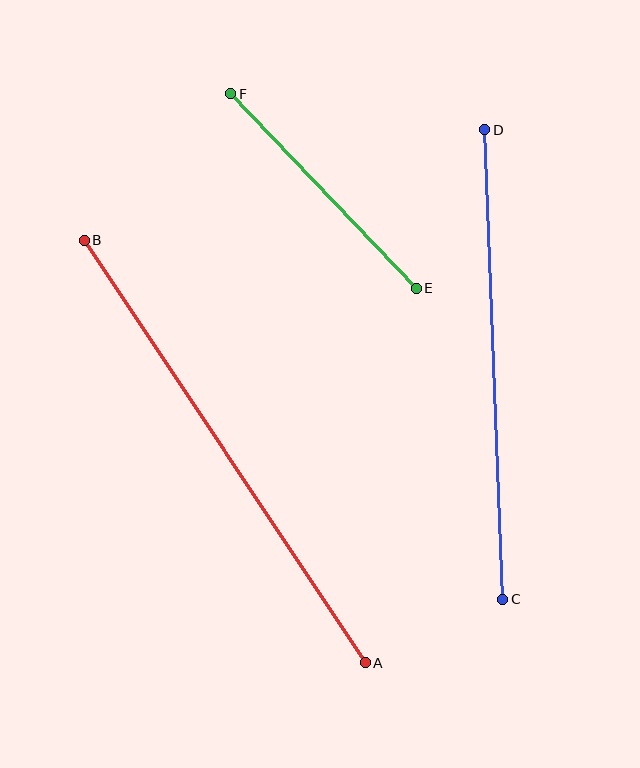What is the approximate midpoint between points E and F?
The midpoint is at approximately (323, 191) pixels.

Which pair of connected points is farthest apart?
Points A and B are farthest apart.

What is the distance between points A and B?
The distance is approximately 508 pixels.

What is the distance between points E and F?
The distance is approximately 269 pixels.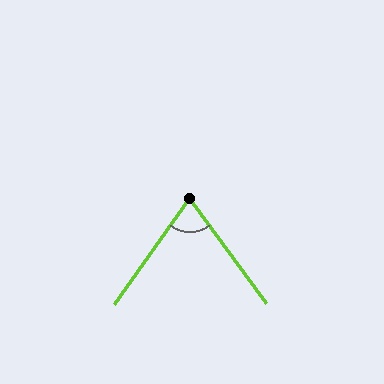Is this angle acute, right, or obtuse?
It is acute.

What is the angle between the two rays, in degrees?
Approximately 72 degrees.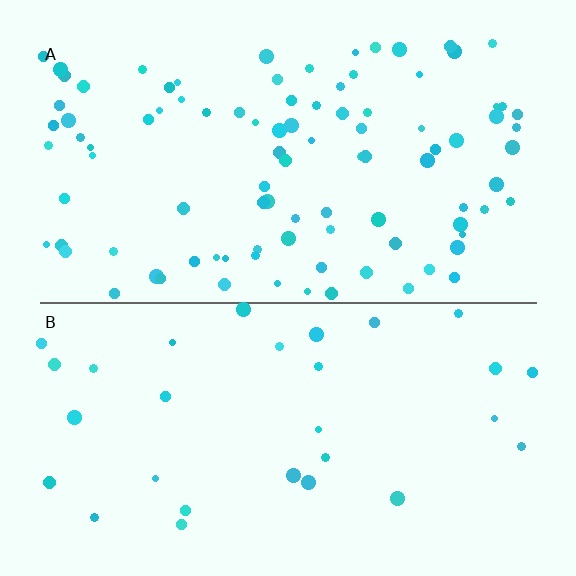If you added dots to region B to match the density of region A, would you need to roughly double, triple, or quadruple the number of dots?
Approximately triple.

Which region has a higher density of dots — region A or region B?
A (the top).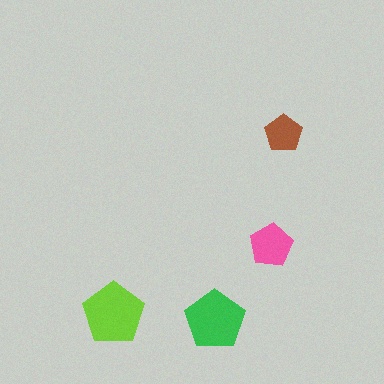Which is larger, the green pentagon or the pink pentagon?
The green one.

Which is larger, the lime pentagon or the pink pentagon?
The lime one.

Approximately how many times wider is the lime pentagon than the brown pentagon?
About 1.5 times wider.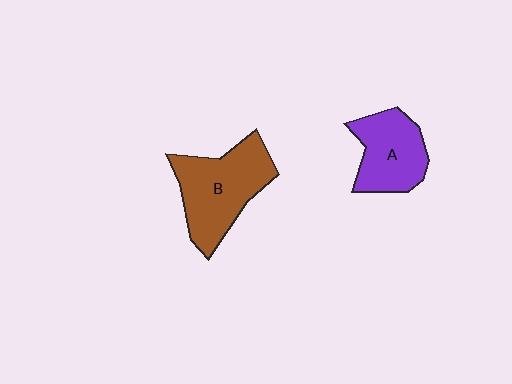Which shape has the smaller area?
Shape A (purple).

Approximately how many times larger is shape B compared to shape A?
Approximately 1.3 times.